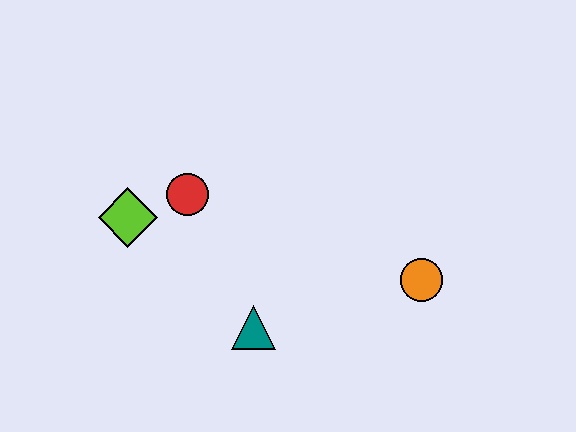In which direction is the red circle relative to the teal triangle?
The red circle is above the teal triangle.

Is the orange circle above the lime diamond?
No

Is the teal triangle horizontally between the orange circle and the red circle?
Yes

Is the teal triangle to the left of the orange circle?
Yes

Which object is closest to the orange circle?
The teal triangle is closest to the orange circle.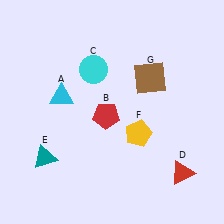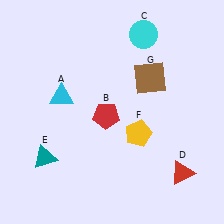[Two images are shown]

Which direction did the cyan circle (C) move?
The cyan circle (C) moved right.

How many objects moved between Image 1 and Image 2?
1 object moved between the two images.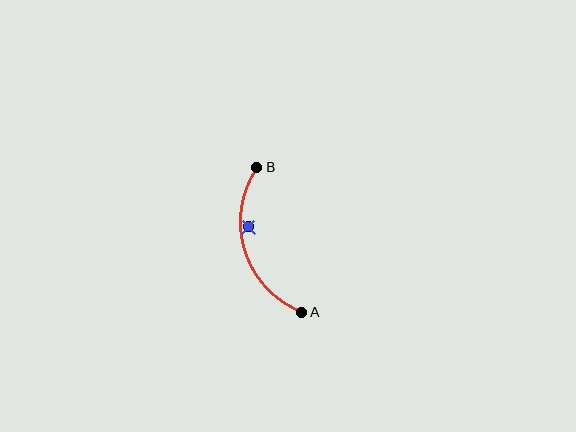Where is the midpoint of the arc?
The arc midpoint is the point on the curve farthest from the straight line joining A and B. It sits to the left of that line.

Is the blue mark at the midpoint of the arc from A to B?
No — the blue mark does not lie on the arc at all. It sits slightly inside the curve.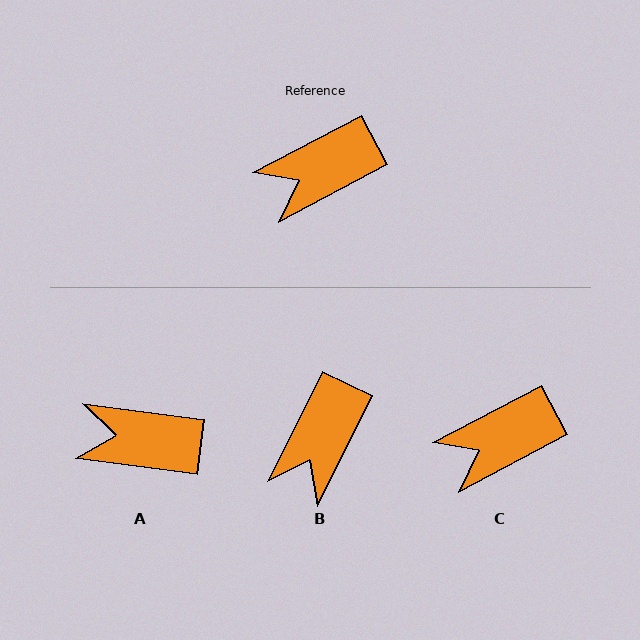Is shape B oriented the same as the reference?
No, it is off by about 36 degrees.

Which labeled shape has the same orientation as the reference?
C.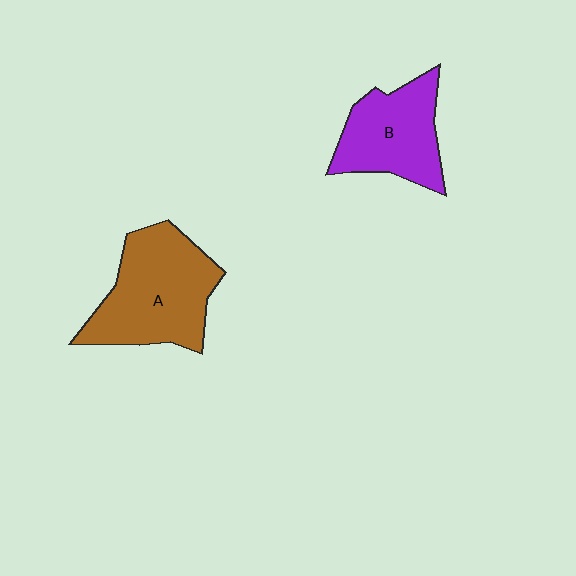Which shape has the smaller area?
Shape B (purple).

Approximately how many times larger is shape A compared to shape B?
Approximately 1.3 times.